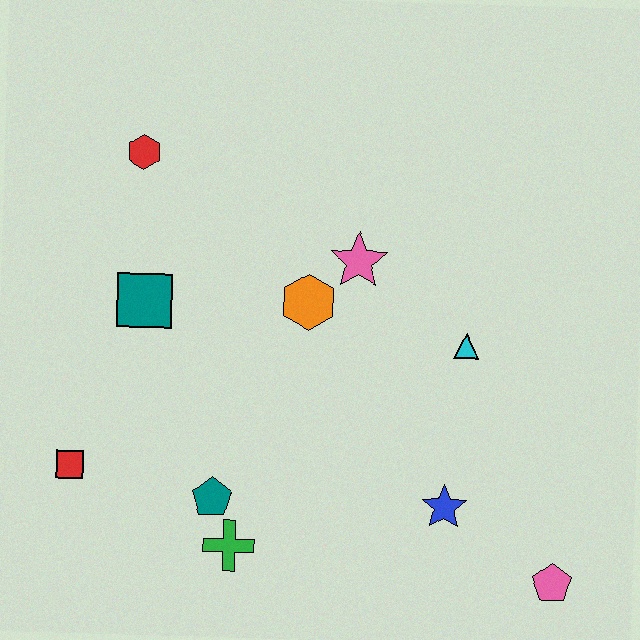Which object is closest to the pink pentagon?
The blue star is closest to the pink pentagon.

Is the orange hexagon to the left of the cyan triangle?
Yes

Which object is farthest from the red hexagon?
The pink pentagon is farthest from the red hexagon.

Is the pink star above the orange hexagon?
Yes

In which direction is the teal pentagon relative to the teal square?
The teal pentagon is below the teal square.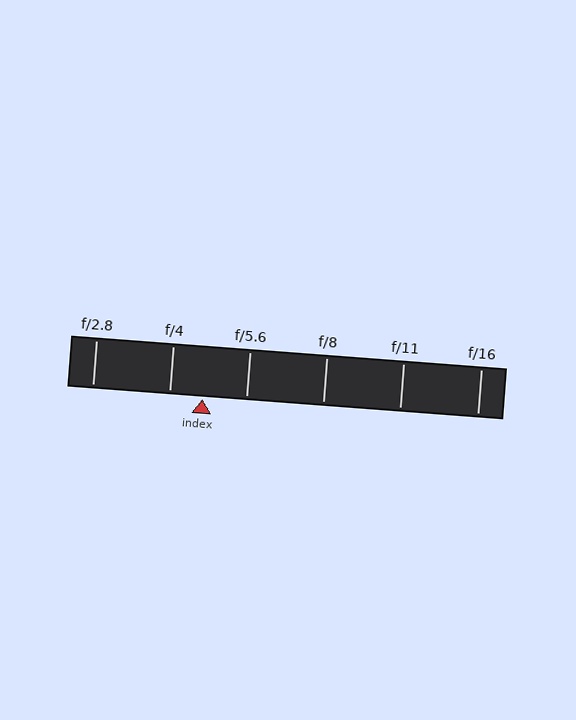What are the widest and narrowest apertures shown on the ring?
The widest aperture shown is f/2.8 and the narrowest is f/16.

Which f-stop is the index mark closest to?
The index mark is closest to f/4.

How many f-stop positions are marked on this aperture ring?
There are 6 f-stop positions marked.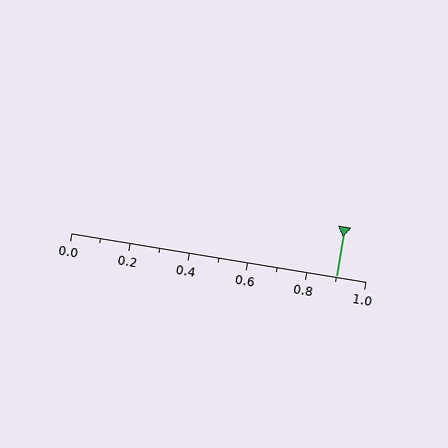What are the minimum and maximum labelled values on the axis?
The axis runs from 0.0 to 1.0.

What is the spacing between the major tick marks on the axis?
The major ticks are spaced 0.2 apart.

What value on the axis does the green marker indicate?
The marker indicates approximately 0.9.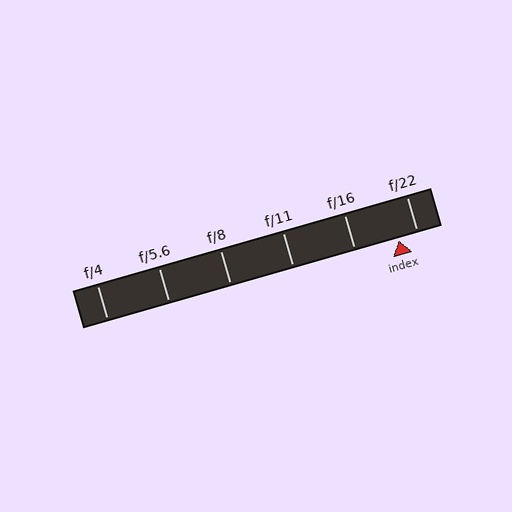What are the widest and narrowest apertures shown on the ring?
The widest aperture shown is f/4 and the narrowest is f/22.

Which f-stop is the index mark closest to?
The index mark is closest to f/22.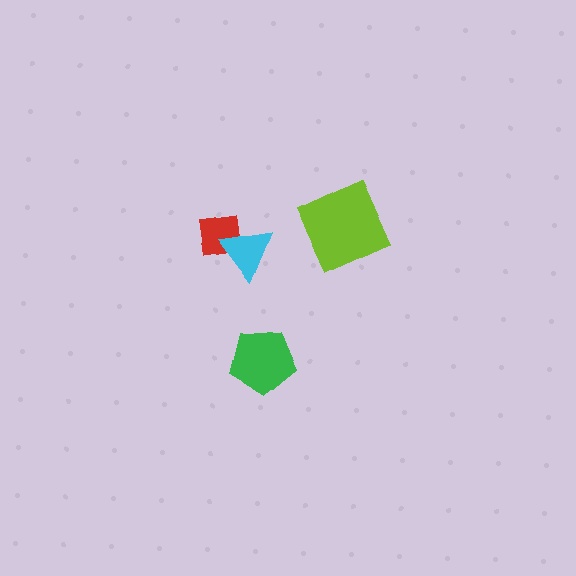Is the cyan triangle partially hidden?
No, no other shape covers it.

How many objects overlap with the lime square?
0 objects overlap with the lime square.